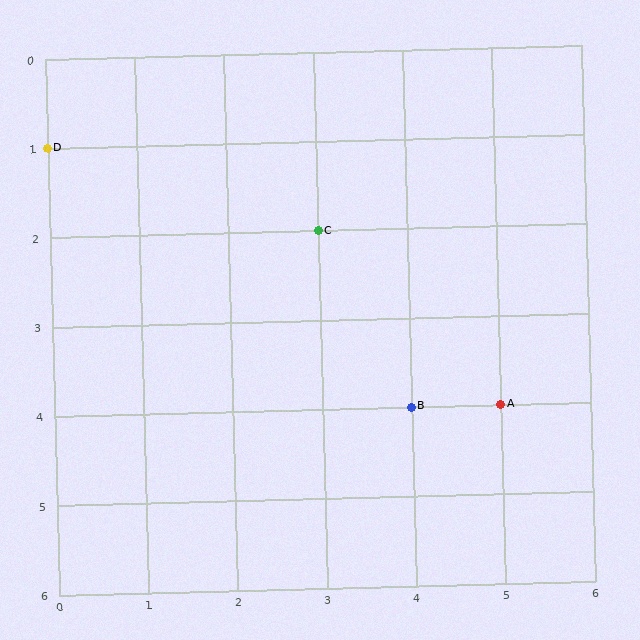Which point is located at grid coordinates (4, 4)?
Point B is at (4, 4).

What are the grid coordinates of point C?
Point C is at grid coordinates (3, 2).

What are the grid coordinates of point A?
Point A is at grid coordinates (5, 4).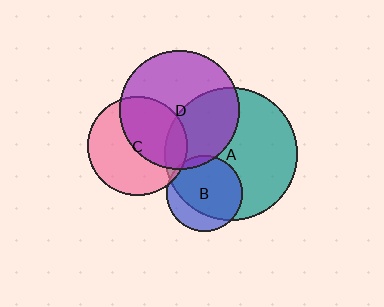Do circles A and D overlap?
Yes.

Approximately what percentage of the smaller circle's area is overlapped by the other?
Approximately 40%.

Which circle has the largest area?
Circle A (teal).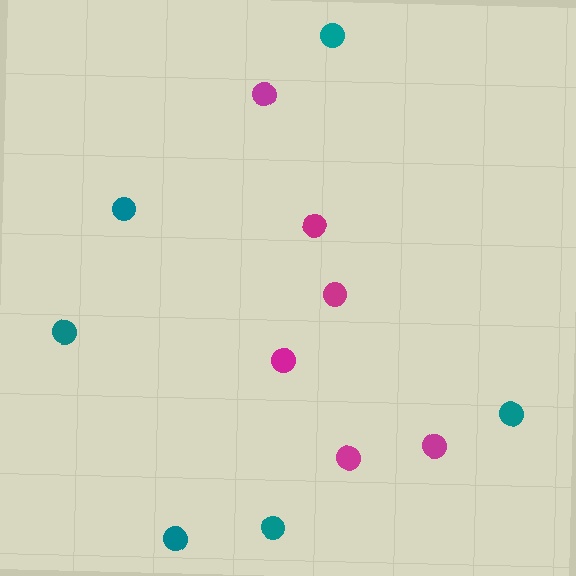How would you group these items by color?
There are 2 groups: one group of magenta circles (6) and one group of teal circles (6).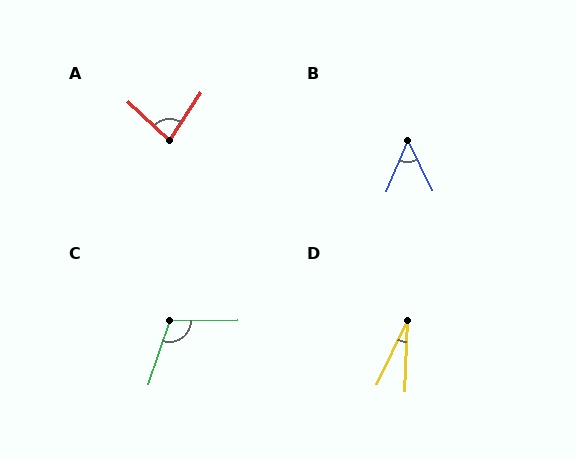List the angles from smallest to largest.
D (23°), B (49°), A (81°), C (109°).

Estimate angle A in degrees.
Approximately 81 degrees.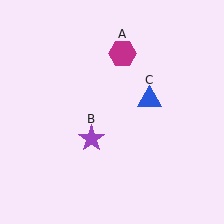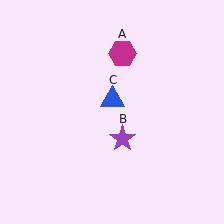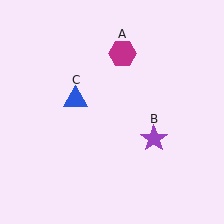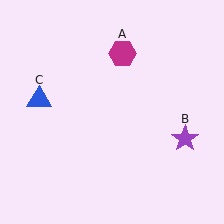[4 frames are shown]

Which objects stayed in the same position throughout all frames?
Magenta hexagon (object A) remained stationary.